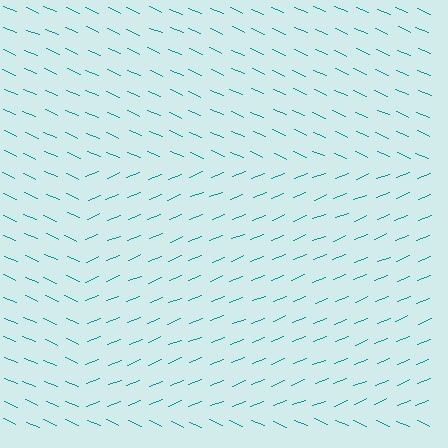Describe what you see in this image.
The image is filled with small teal line segments. A rectangle region in the image has lines oriented differently from the surrounding lines, creating a visible texture boundary.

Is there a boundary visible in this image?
Yes, there is a texture boundary formed by a change in line orientation.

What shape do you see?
I see a rectangle.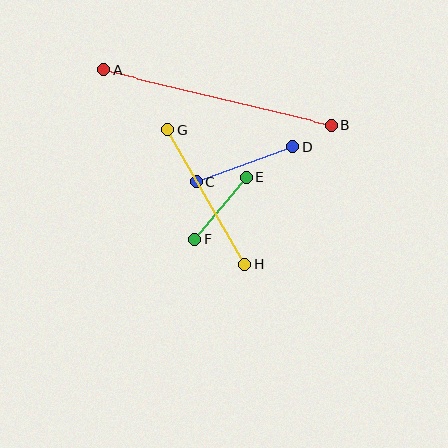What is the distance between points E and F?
The distance is approximately 81 pixels.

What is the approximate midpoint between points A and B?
The midpoint is at approximately (217, 98) pixels.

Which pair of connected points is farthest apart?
Points A and B are farthest apart.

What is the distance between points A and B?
The distance is approximately 234 pixels.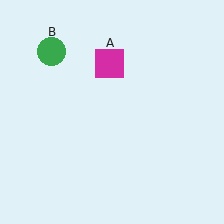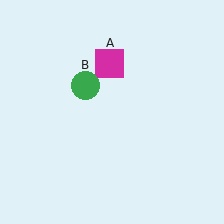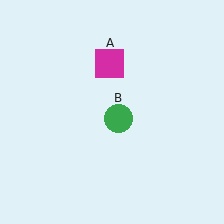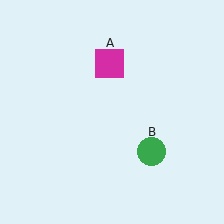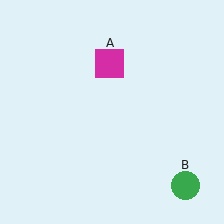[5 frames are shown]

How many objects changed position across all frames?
1 object changed position: green circle (object B).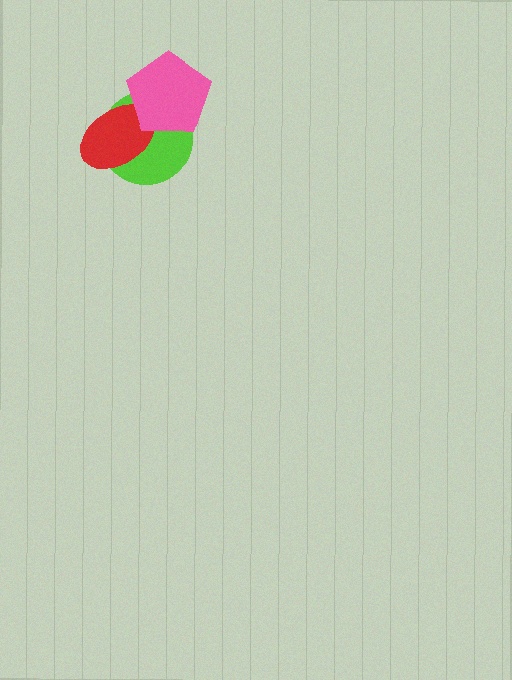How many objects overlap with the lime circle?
2 objects overlap with the lime circle.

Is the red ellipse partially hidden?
Yes, it is partially covered by another shape.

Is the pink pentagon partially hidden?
No, no other shape covers it.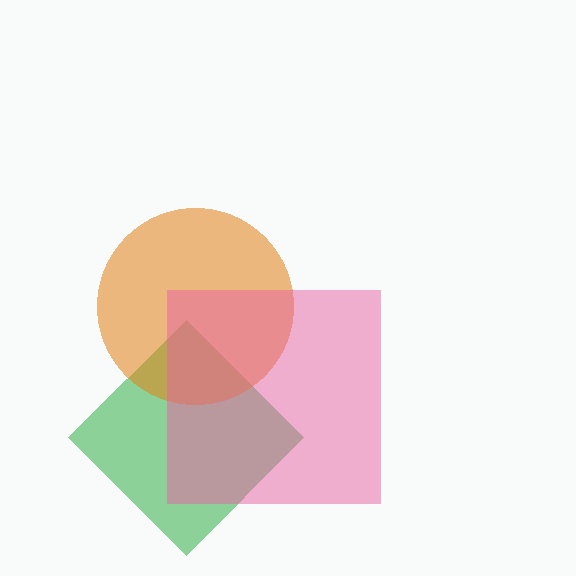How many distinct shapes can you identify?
There are 3 distinct shapes: a green diamond, an orange circle, a pink square.